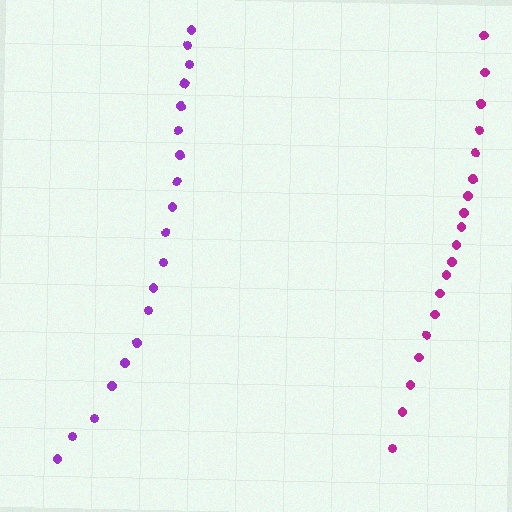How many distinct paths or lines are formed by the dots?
There are 2 distinct paths.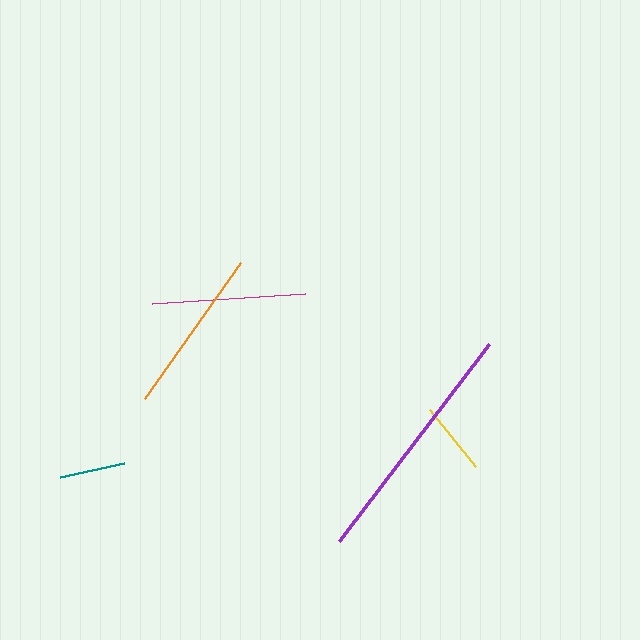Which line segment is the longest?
The purple line is the longest at approximately 247 pixels.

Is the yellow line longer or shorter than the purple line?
The purple line is longer than the yellow line.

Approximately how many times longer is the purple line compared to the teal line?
The purple line is approximately 3.8 times the length of the teal line.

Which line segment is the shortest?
The teal line is the shortest at approximately 65 pixels.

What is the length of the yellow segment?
The yellow segment is approximately 73 pixels long.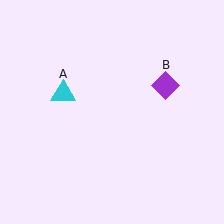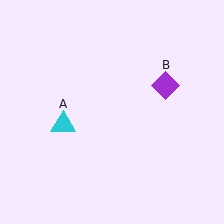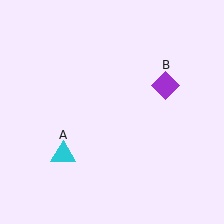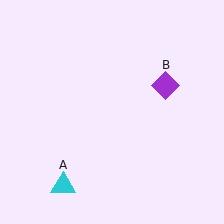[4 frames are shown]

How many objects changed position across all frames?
1 object changed position: cyan triangle (object A).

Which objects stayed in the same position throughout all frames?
Purple diamond (object B) remained stationary.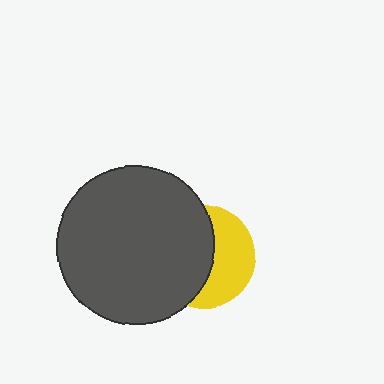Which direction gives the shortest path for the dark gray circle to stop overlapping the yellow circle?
Moving left gives the shortest separation.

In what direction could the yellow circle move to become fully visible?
The yellow circle could move right. That would shift it out from behind the dark gray circle entirely.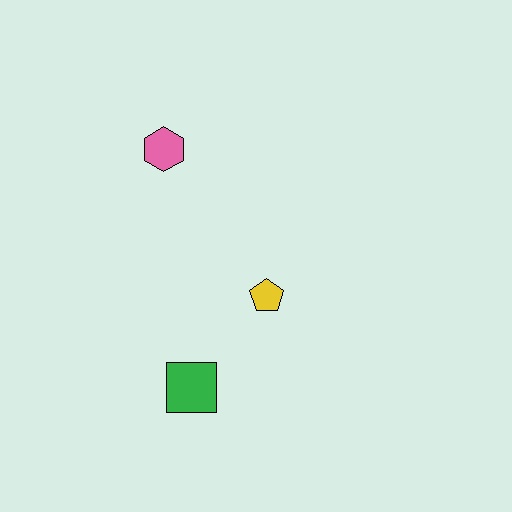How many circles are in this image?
There are no circles.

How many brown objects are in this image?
There are no brown objects.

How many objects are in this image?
There are 3 objects.